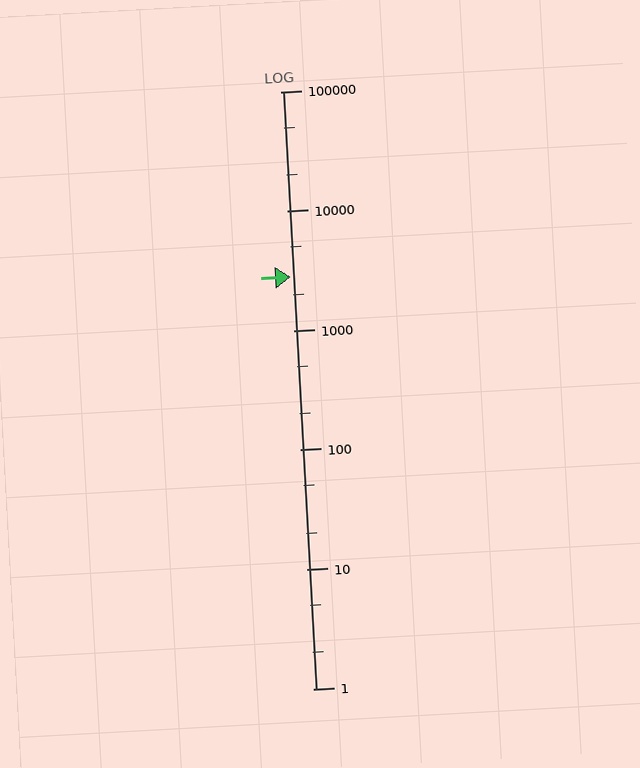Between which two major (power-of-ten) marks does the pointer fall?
The pointer is between 1000 and 10000.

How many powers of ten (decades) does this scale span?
The scale spans 5 decades, from 1 to 100000.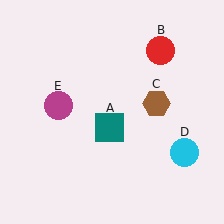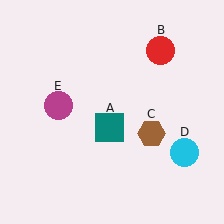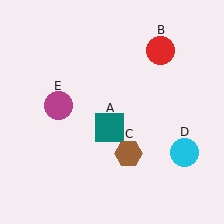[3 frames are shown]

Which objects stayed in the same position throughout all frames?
Teal square (object A) and red circle (object B) and cyan circle (object D) and magenta circle (object E) remained stationary.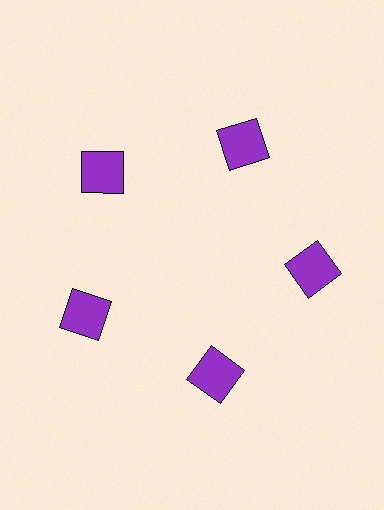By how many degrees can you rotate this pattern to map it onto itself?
The pattern maps onto itself every 72 degrees of rotation.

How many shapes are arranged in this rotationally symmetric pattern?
There are 5 shapes, arranged in 5 groups of 1.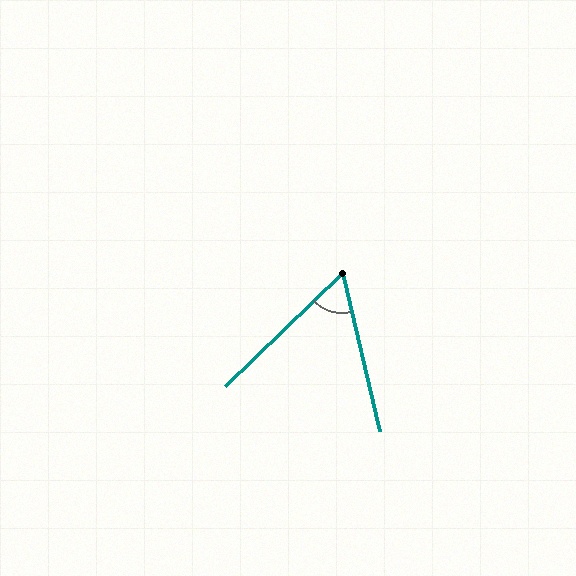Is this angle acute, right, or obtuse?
It is acute.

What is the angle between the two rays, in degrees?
Approximately 59 degrees.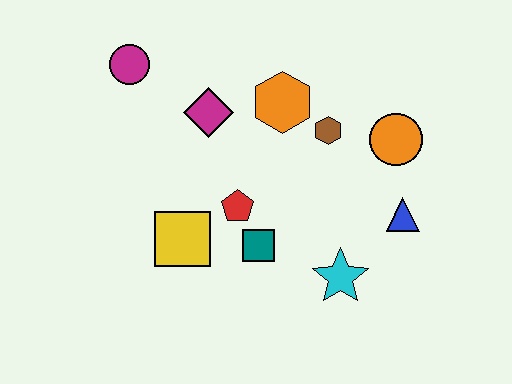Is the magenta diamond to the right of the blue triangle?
No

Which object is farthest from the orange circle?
The magenta circle is farthest from the orange circle.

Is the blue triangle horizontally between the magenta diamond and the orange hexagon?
No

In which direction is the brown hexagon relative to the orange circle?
The brown hexagon is to the left of the orange circle.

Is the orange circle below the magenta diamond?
Yes